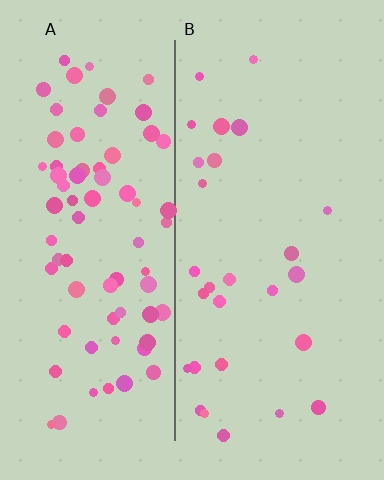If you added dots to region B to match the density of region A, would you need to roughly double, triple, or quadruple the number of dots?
Approximately triple.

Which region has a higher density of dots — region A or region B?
A (the left).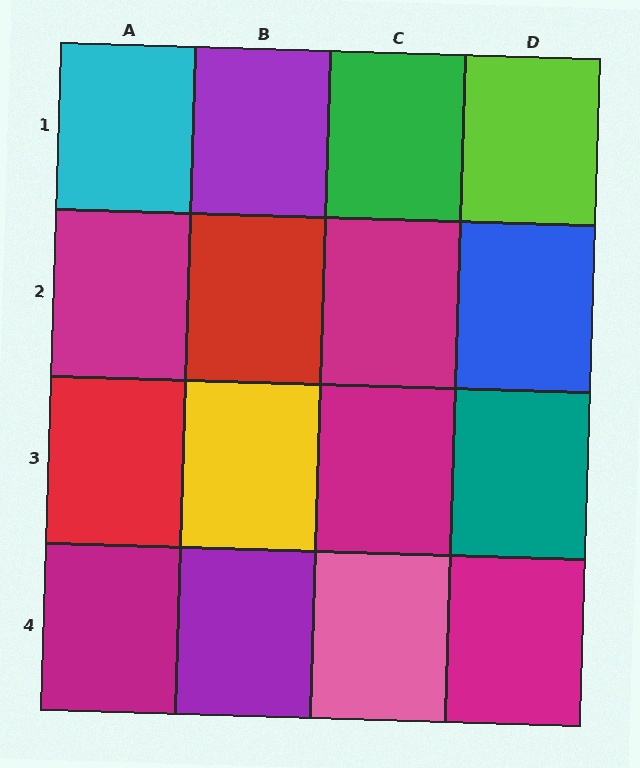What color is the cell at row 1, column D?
Lime.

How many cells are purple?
2 cells are purple.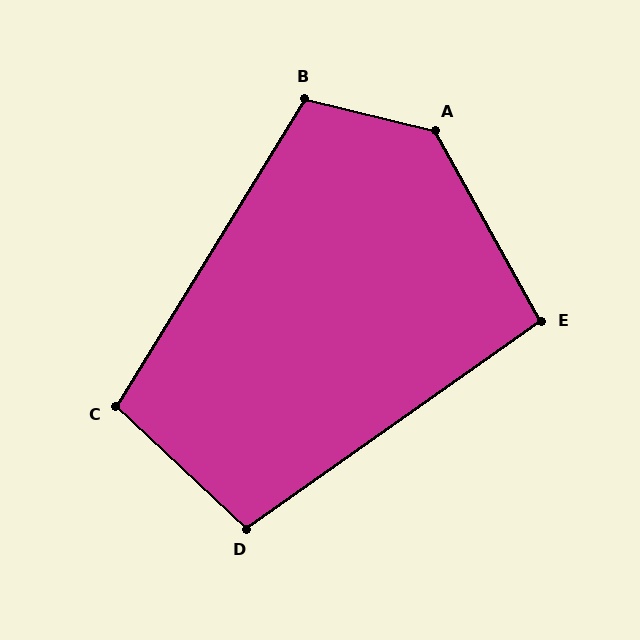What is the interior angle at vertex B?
Approximately 108 degrees (obtuse).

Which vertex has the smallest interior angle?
E, at approximately 96 degrees.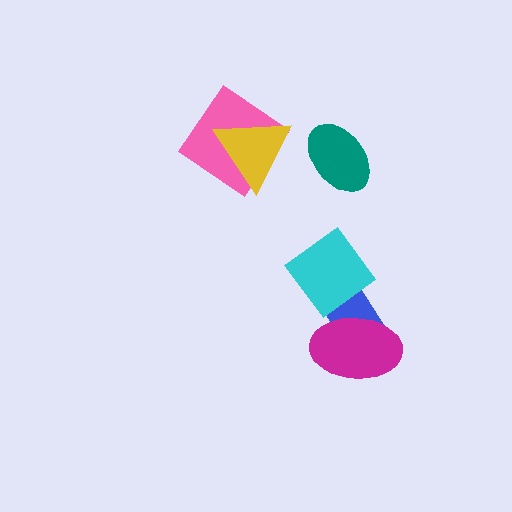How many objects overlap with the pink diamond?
1 object overlaps with the pink diamond.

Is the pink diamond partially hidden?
Yes, it is partially covered by another shape.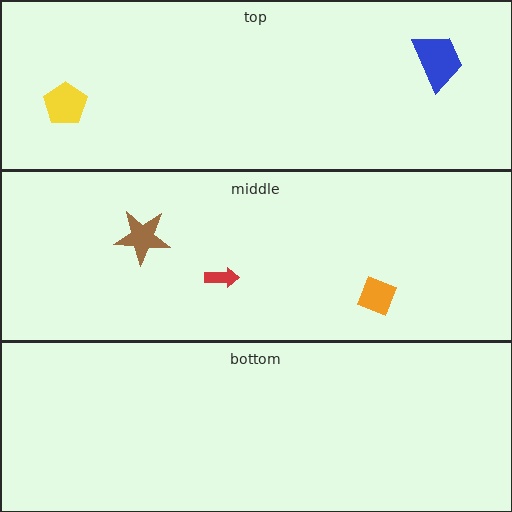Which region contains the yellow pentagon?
The top region.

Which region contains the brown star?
The middle region.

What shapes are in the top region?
The yellow pentagon, the blue trapezoid.